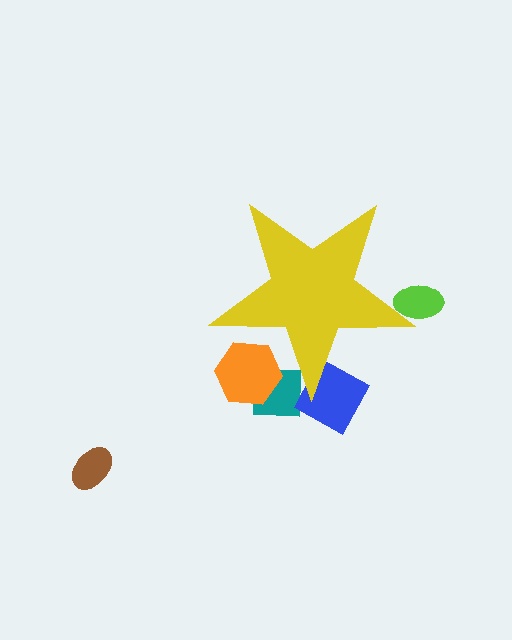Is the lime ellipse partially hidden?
Yes, the lime ellipse is partially hidden behind the yellow star.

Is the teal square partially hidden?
Yes, the teal square is partially hidden behind the yellow star.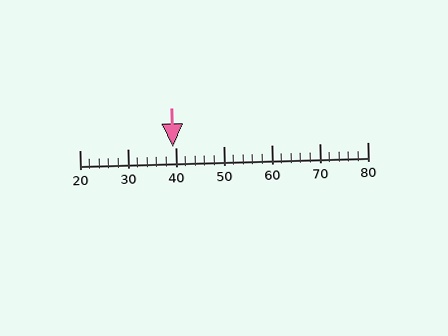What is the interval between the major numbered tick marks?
The major tick marks are spaced 10 units apart.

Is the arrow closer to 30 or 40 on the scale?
The arrow is closer to 40.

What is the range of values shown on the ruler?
The ruler shows values from 20 to 80.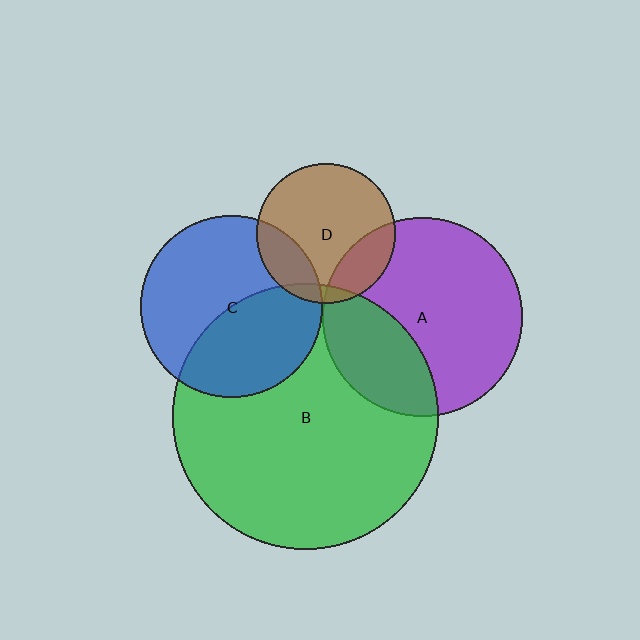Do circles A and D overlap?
Yes.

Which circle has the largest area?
Circle B (green).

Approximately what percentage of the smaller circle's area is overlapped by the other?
Approximately 20%.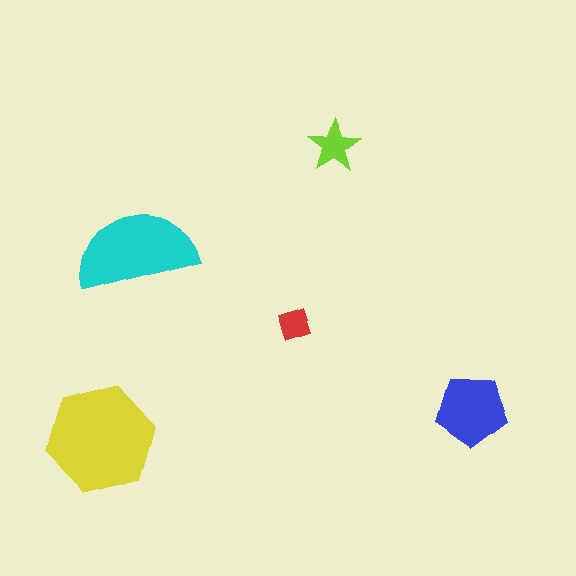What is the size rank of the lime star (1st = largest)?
4th.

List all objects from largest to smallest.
The yellow hexagon, the cyan semicircle, the blue pentagon, the lime star, the red diamond.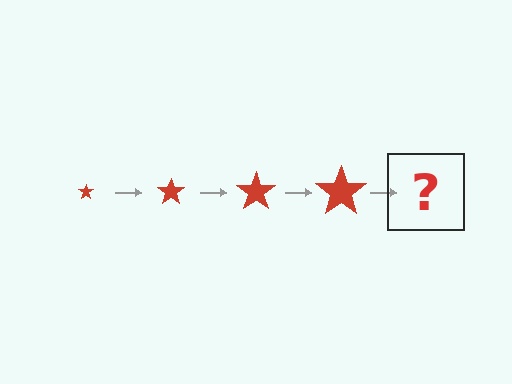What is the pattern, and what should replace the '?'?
The pattern is that the star gets progressively larger each step. The '?' should be a red star, larger than the previous one.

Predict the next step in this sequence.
The next step is a red star, larger than the previous one.